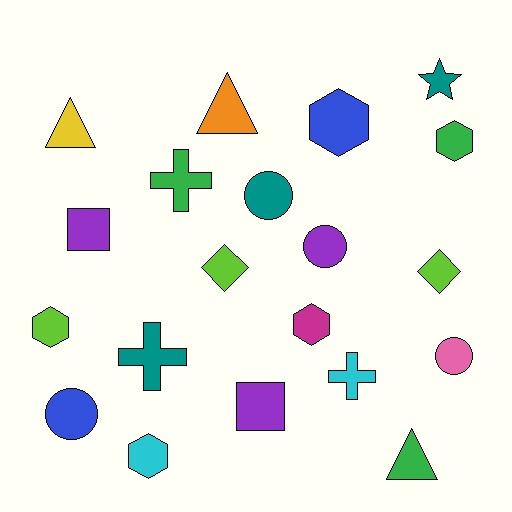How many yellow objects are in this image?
There is 1 yellow object.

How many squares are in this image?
There are 2 squares.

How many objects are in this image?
There are 20 objects.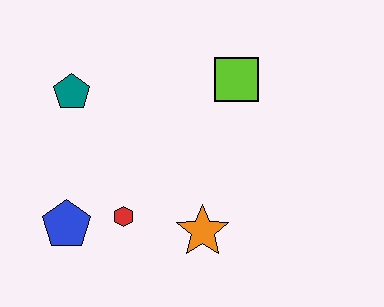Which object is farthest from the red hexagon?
The lime square is farthest from the red hexagon.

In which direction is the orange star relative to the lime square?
The orange star is below the lime square.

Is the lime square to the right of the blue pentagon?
Yes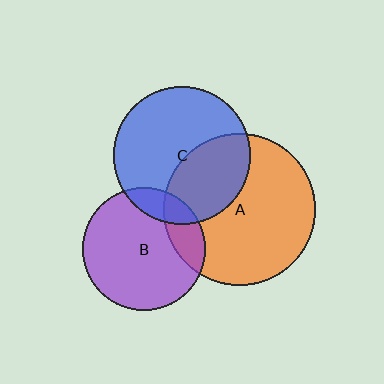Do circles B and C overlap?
Yes.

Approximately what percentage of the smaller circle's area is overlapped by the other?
Approximately 15%.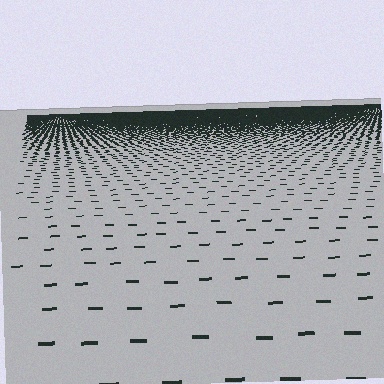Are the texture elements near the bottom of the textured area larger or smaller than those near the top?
Larger. Near the bottom, elements are closer to the viewer and appear at a bigger on-screen size.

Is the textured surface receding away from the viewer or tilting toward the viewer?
The surface is receding away from the viewer. Texture elements get smaller and denser toward the top.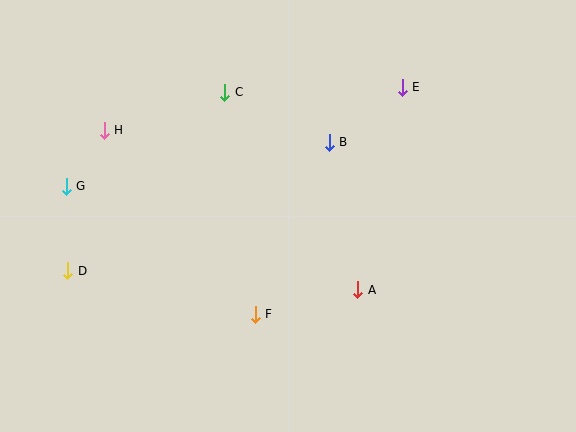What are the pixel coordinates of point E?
Point E is at (402, 87).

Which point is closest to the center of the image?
Point B at (329, 142) is closest to the center.